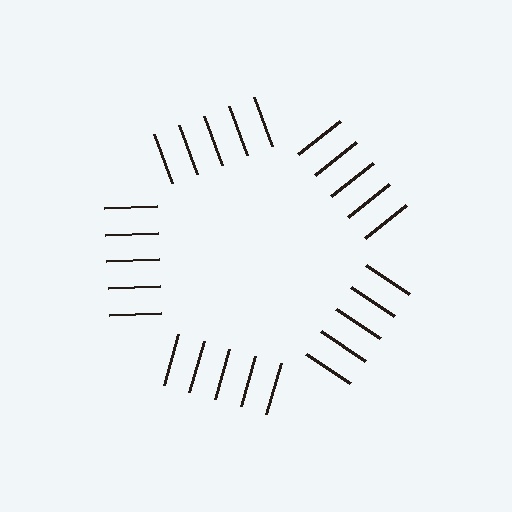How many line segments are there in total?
25 — 5 along each of the 5 edges.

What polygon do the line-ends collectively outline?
An illusory pentagon — the line segments terminate on its edges but no continuous stroke is drawn.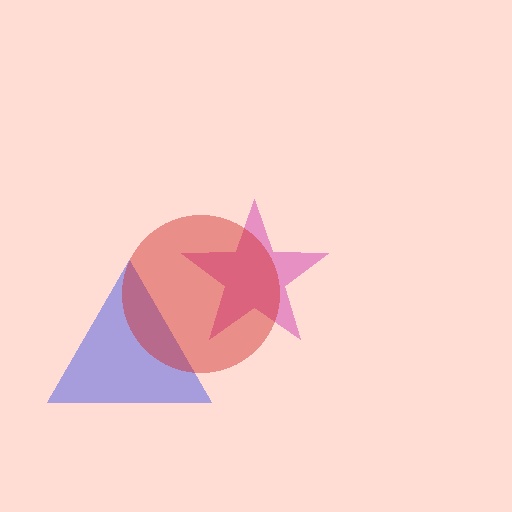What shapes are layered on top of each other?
The layered shapes are: a blue triangle, a pink star, a red circle.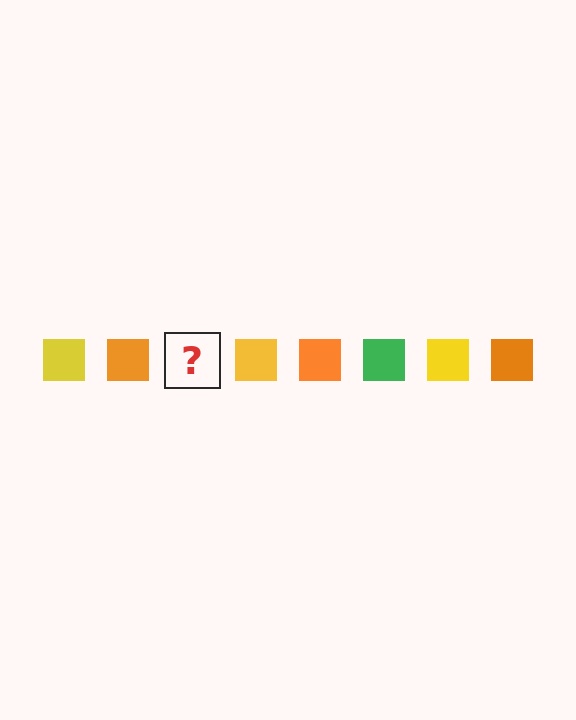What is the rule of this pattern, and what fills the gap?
The rule is that the pattern cycles through yellow, orange, green squares. The gap should be filled with a green square.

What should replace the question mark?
The question mark should be replaced with a green square.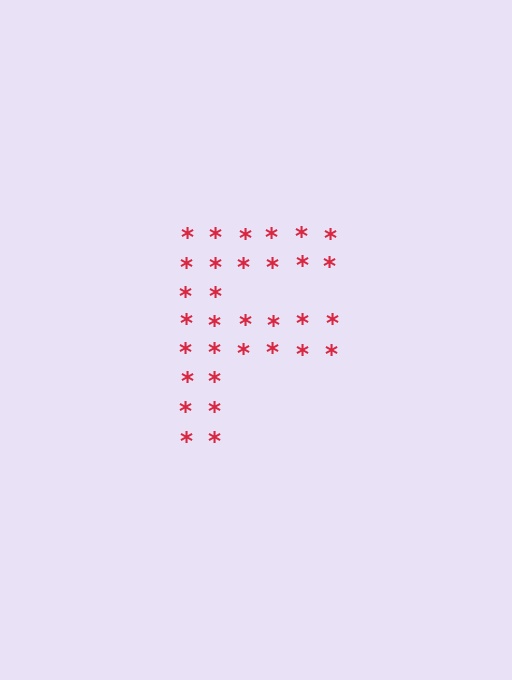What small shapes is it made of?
It is made of small asterisks.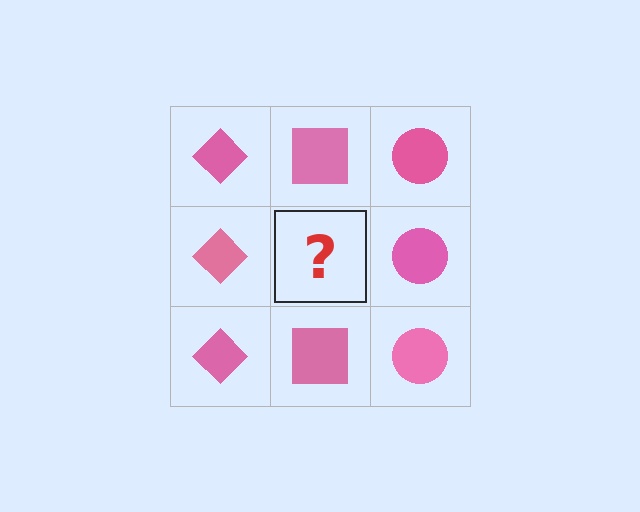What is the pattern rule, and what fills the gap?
The rule is that each column has a consistent shape. The gap should be filled with a pink square.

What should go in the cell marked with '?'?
The missing cell should contain a pink square.